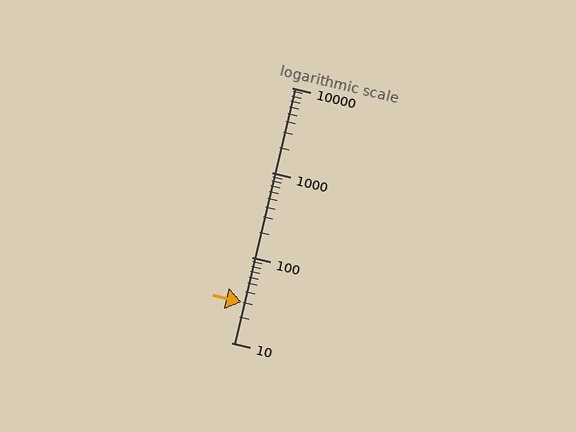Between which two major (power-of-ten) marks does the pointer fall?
The pointer is between 10 and 100.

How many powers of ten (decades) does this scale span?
The scale spans 3 decades, from 10 to 10000.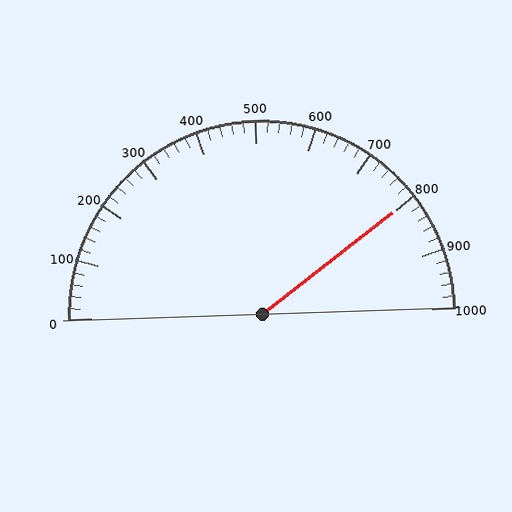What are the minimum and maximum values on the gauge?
The gauge ranges from 0 to 1000.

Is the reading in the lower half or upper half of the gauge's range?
The reading is in the upper half of the range (0 to 1000).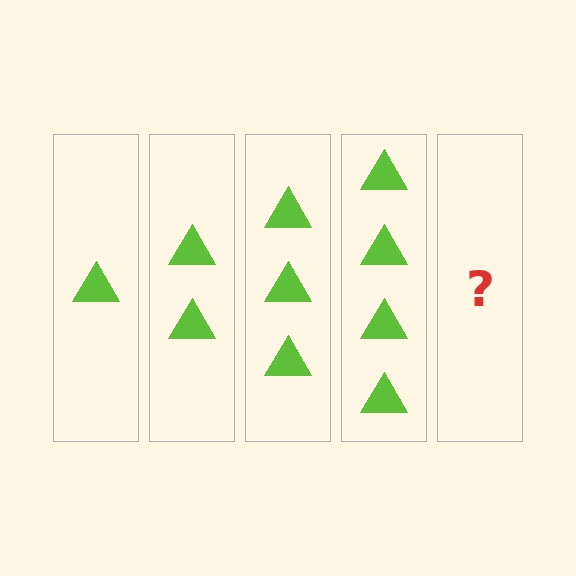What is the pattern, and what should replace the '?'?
The pattern is that each step adds one more triangle. The '?' should be 5 triangles.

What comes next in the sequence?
The next element should be 5 triangles.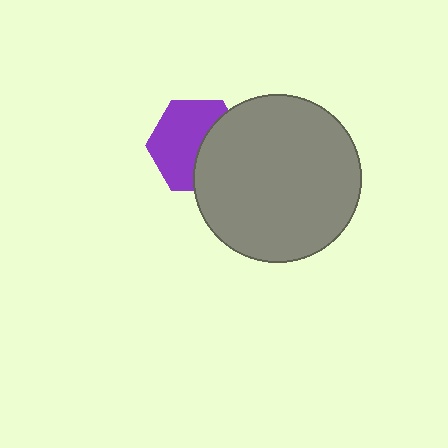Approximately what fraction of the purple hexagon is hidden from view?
Roughly 40% of the purple hexagon is hidden behind the gray circle.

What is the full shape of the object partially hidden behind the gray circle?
The partially hidden object is a purple hexagon.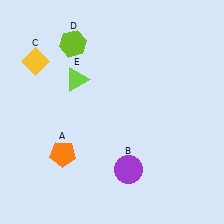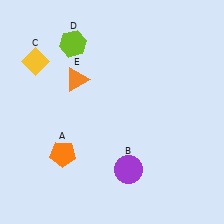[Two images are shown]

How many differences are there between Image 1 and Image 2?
There is 1 difference between the two images.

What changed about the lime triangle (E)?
In Image 1, E is lime. In Image 2, it changed to orange.